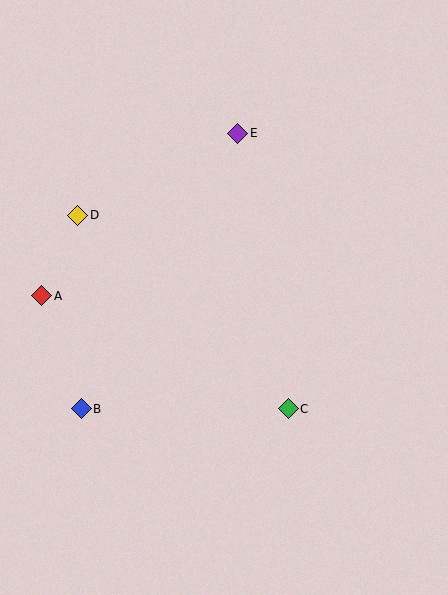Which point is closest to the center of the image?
Point C at (288, 409) is closest to the center.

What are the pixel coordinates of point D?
Point D is at (78, 215).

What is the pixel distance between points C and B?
The distance between C and B is 207 pixels.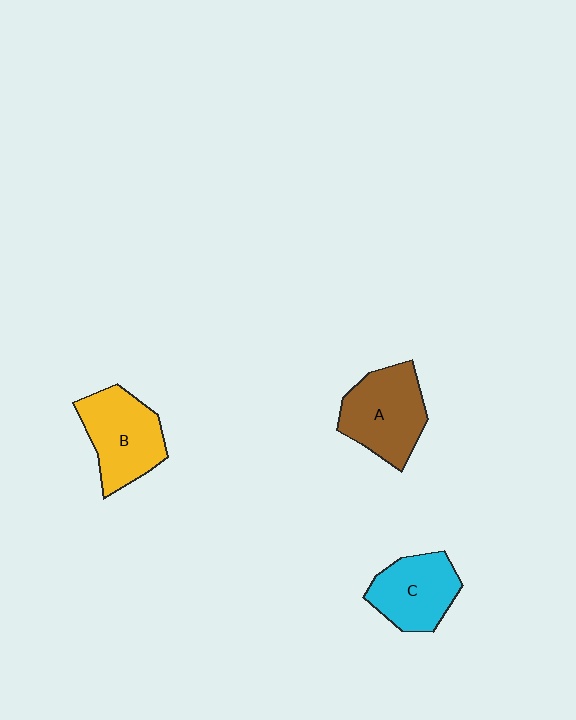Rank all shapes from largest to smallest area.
From largest to smallest: A (brown), B (yellow), C (cyan).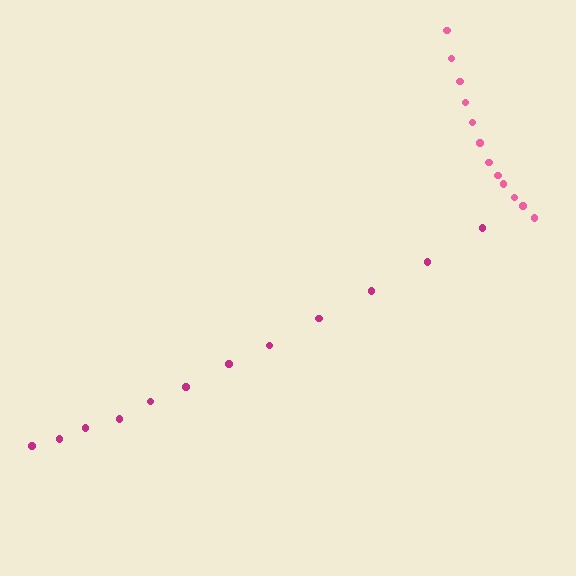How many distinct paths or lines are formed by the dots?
There are 2 distinct paths.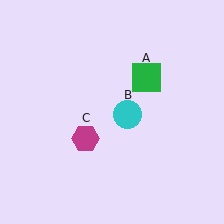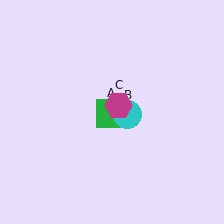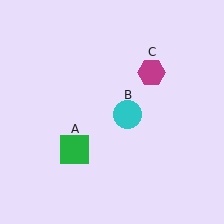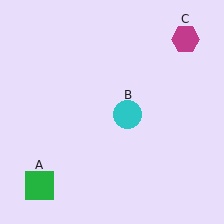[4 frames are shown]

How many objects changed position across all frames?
2 objects changed position: green square (object A), magenta hexagon (object C).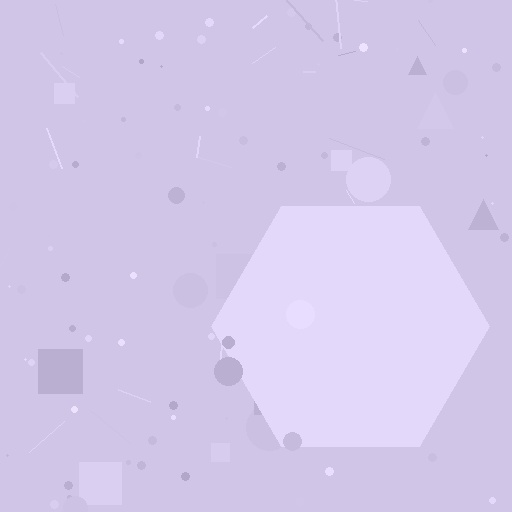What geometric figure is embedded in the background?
A hexagon is embedded in the background.